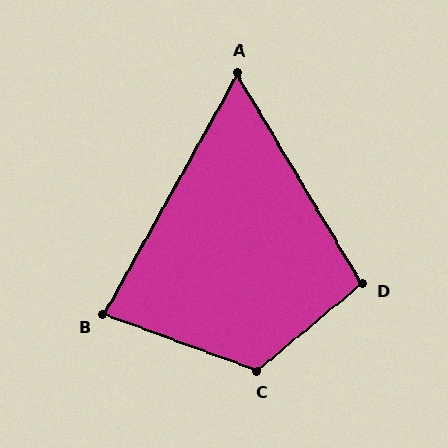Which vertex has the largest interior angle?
C, at approximately 120 degrees.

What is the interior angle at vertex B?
Approximately 81 degrees (acute).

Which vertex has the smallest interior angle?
A, at approximately 60 degrees.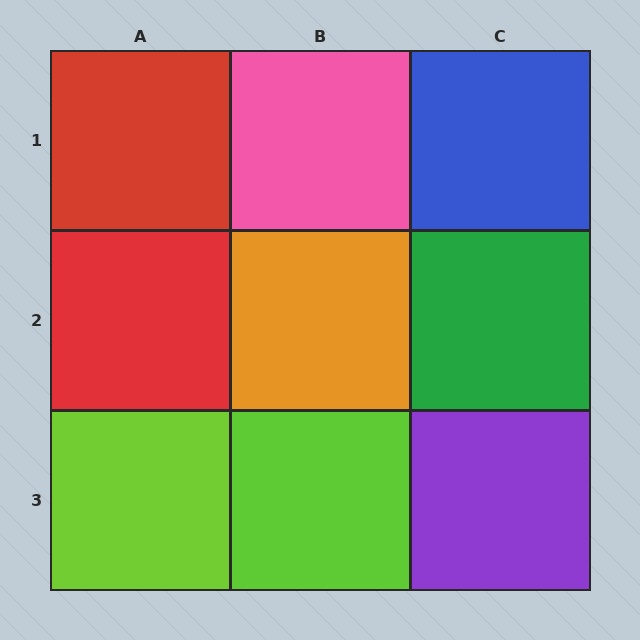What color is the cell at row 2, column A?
Red.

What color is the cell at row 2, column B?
Orange.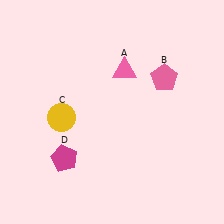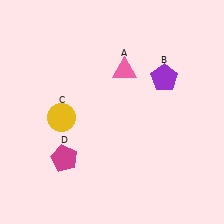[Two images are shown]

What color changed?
The pentagon (B) changed from pink in Image 1 to purple in Image 2.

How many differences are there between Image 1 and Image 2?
There is 1 difference between the two images.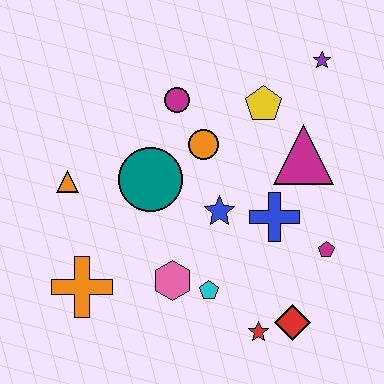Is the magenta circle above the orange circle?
Yes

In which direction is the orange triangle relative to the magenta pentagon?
The orange triangle is to the left of the magenta pentagon.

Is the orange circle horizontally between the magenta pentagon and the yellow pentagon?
No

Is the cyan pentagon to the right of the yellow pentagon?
No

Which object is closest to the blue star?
The blue cross is closest to the blue star.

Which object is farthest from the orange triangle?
The purple star is farthest from the orange triangle.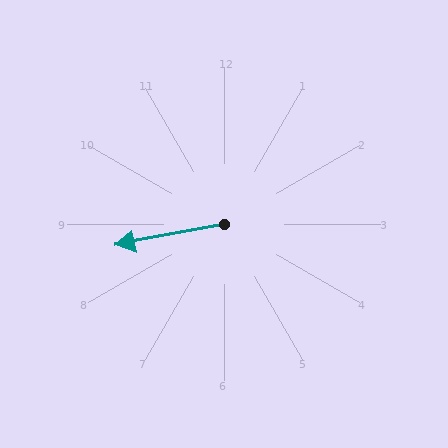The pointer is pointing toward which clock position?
Roughly 9 o'clock.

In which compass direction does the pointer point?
West.